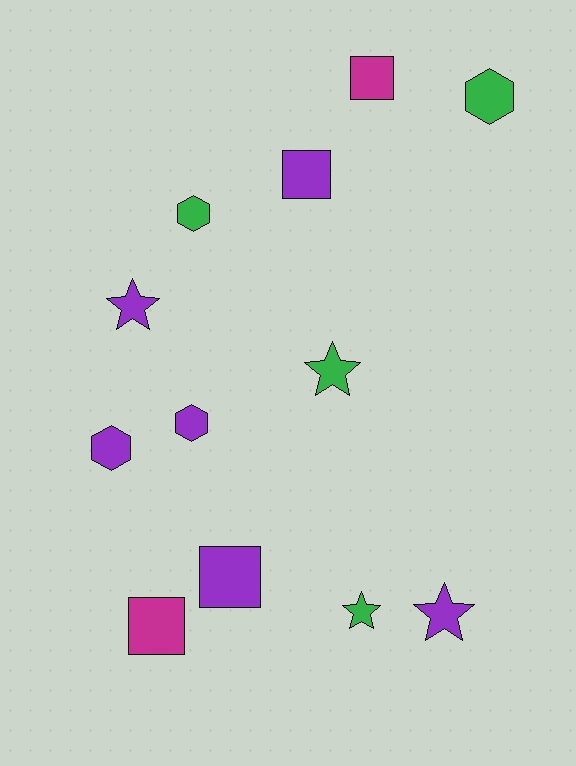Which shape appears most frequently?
Star, with 4 objects.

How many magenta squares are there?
There are 2 magenta squares.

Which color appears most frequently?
Purple, with 6 objects.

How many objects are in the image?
There are 12 objects.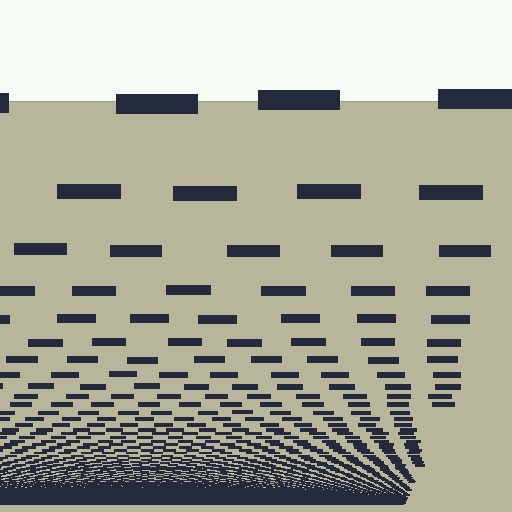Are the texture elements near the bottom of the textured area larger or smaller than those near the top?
Smaller. The gradient is inverted — elements near the bottom are smaller and denser.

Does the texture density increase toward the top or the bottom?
Density increases toward the bottom.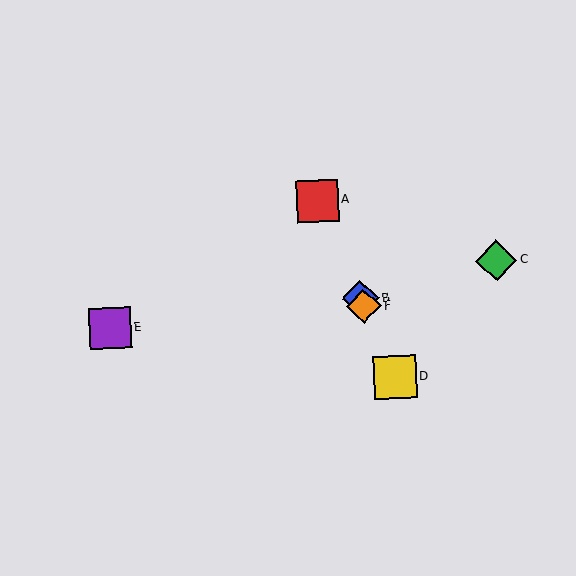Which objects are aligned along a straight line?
Objects A, B, D, F are aligned along a straight line.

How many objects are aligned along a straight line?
4 objects (A, B, D, F) are aligned along a straight line.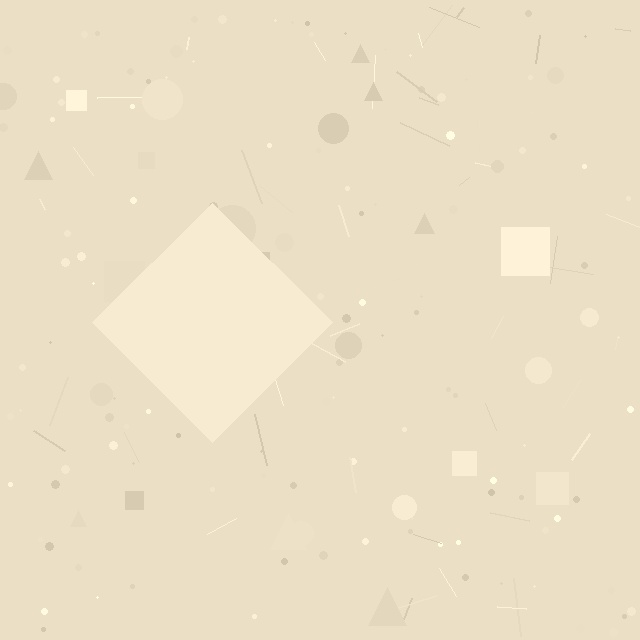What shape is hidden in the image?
A diamond is hidden in the image.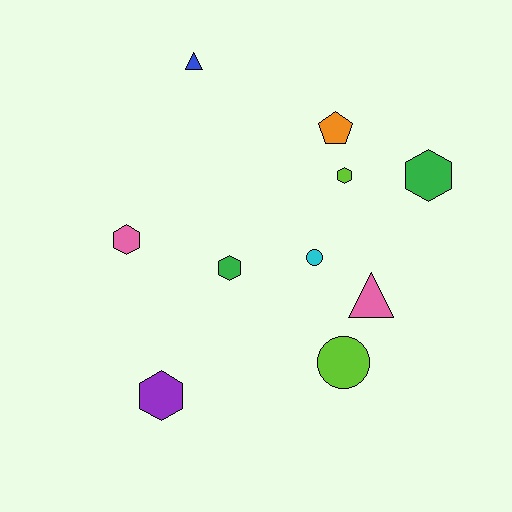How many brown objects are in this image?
There are no brown objects.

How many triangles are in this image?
There are 2 triangles.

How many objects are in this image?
There are 10 objects.